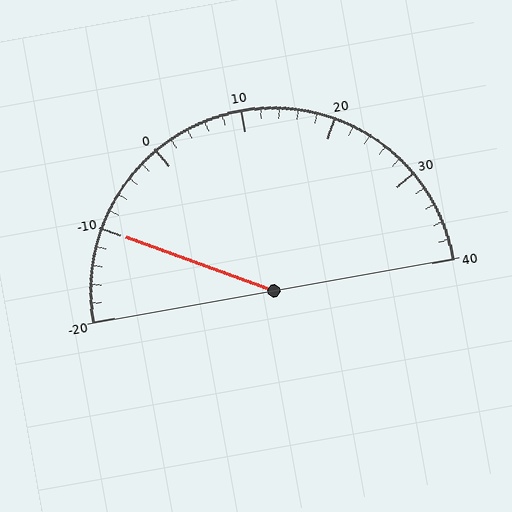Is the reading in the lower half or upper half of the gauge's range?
The reading is in the lower half of the range (-20 to 40).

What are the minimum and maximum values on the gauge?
The gauge ranges from -20 to 40.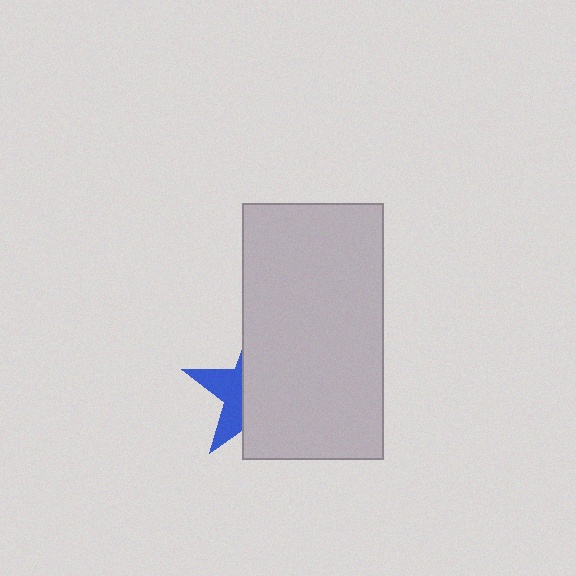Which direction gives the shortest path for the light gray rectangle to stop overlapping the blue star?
Moving right gives the shortest separation.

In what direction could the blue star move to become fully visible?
The blue star could move left. That would shift it out from behind the light gray rectangle entirely.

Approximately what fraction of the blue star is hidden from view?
Roughly 66% of the blue star is hidden behind the light gray rectangle.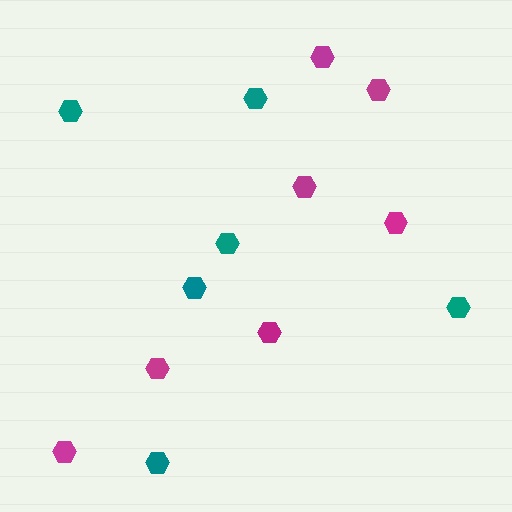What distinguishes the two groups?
There are 2 groups: one group of magenta hexagons (7) and one group of teal hexagons (6).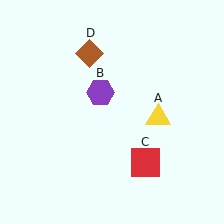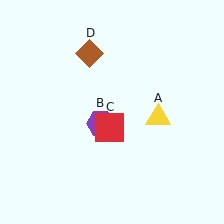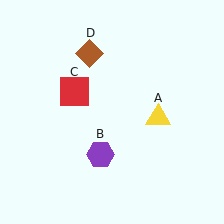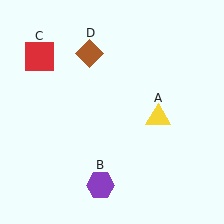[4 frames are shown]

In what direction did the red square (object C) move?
The red square (object C) moved up and to the left.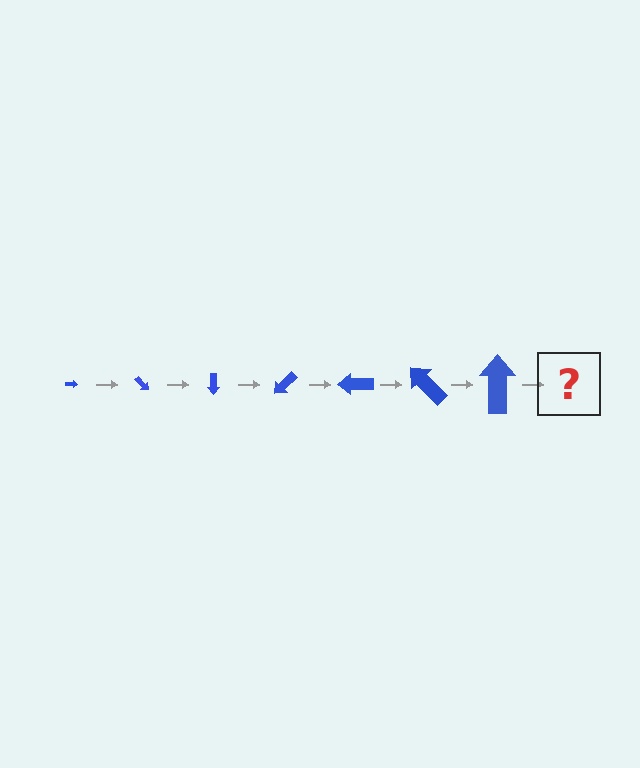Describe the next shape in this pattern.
It should be an arrow, larger than the previous one and rotated 315 degrees from the start.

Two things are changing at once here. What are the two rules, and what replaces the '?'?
The two rules are that the arrow grows larger each step and it rotates 45 degrees each step. The '?' should be an arrow, larger than the previous one and rotated 315 degrees from the start.